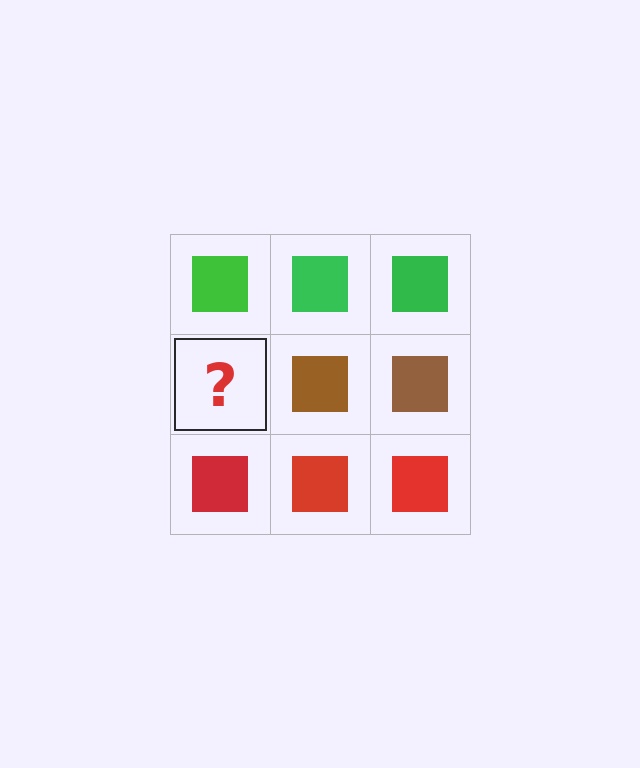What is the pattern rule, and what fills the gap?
The rule is that each row has a consistent color. The gap should be filled with a brown square.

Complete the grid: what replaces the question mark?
The question mark should be replaced with a brown square.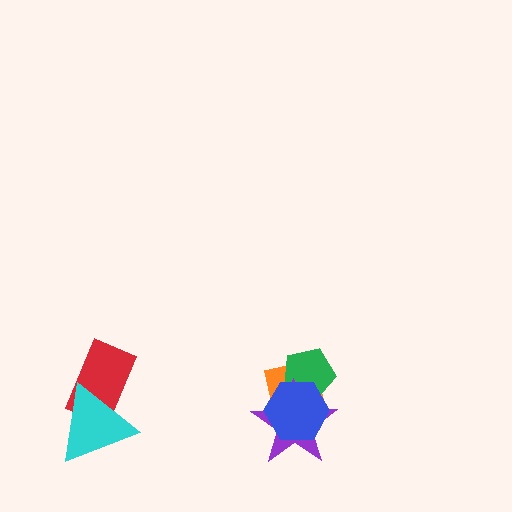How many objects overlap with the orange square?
3 objects overlap with the orange square.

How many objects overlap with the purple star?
3 objects overlap with the purple star.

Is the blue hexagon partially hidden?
No, no other shape covers it.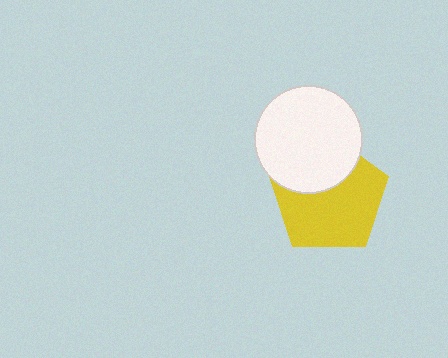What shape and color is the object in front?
The object in front is a white circle.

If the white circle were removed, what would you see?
You would see the complete yellow pentagon.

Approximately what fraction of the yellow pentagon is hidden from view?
Roughly 33% of the yellow pentagon is hidden behind the white circle.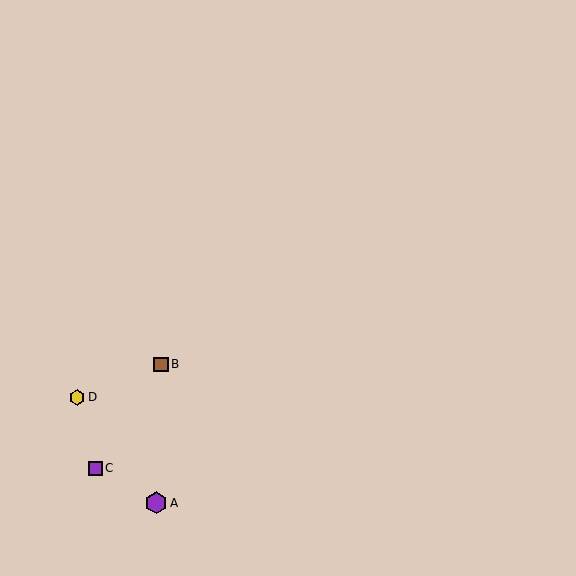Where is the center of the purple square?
The center of the purple square is at (96, 468).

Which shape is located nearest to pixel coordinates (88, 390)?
The yellow hexagon (labeled D) at (77, 397) is nearest to that location.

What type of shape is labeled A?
Shape A is a purple hexagon.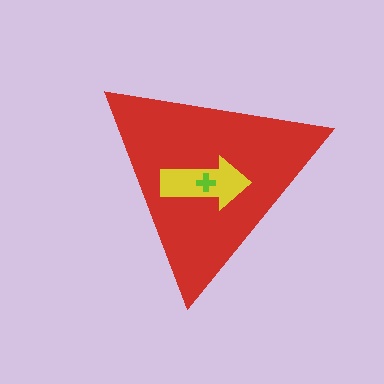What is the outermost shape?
The red triangle.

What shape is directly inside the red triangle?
The yellow arrow.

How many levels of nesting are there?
3.